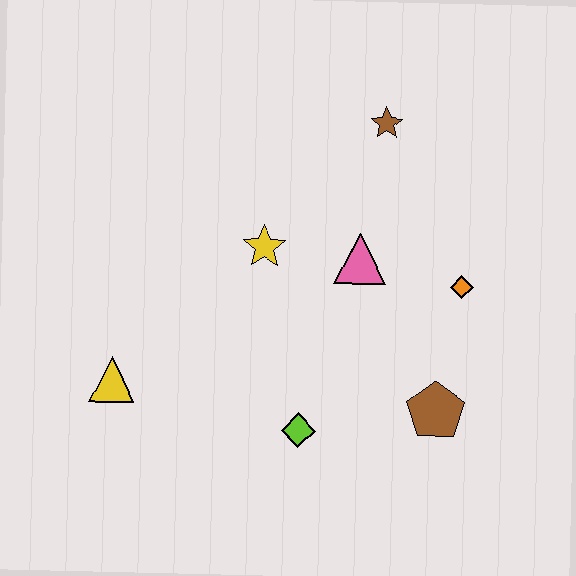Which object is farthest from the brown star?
The yellow triangle is farthest from the brown star.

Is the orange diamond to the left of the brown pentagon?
No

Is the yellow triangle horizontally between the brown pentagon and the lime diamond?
No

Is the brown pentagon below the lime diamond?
No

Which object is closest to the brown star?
The pink triangle is closest to the brown star.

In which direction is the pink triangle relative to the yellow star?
The pink triangle is to the right of the yellow star.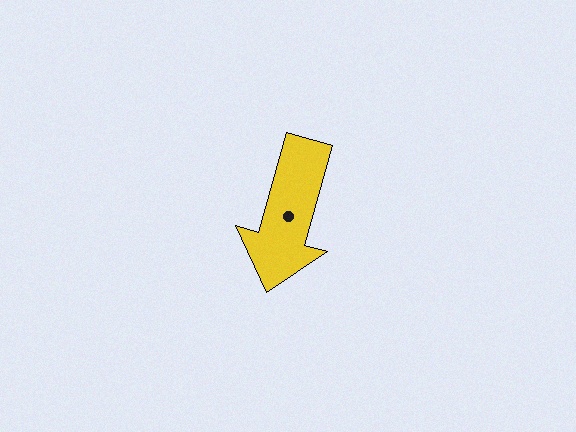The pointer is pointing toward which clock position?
Roughly 7 o'clock.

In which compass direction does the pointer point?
South.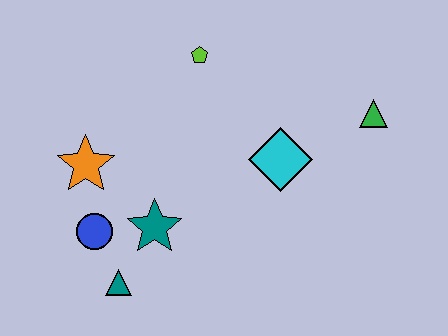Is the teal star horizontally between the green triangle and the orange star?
Yes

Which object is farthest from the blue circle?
The green triangle is farthest from the blue circle.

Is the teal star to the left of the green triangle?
Yes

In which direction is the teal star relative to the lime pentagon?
The teal star is below the lime pentagon.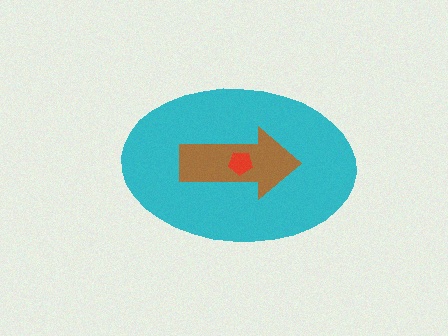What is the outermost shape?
The cyan ellipse.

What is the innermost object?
The red pentagon.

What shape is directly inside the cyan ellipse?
The brown arrow.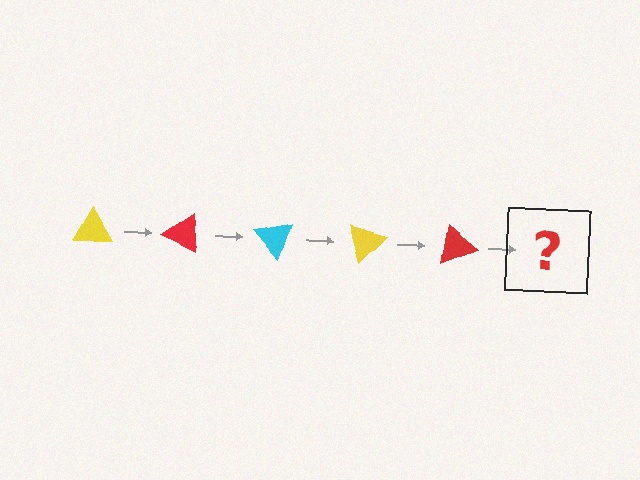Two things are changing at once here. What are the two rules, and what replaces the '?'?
The two rules are that it rotates 25 degrees each step and the color cycles through yellow, red, and cyan. The '?' should be a cyan triangle, rotated 125 degrees from the start.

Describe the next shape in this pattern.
It should be a cyan triangle, rotated 125 degrees from the start.